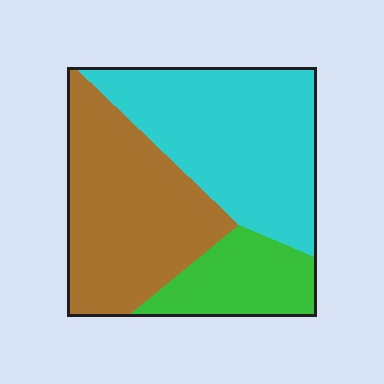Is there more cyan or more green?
Cyan.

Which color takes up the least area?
Green, at roughly 20%.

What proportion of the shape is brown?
Brown takes up about two fifths (2/5) of the shape.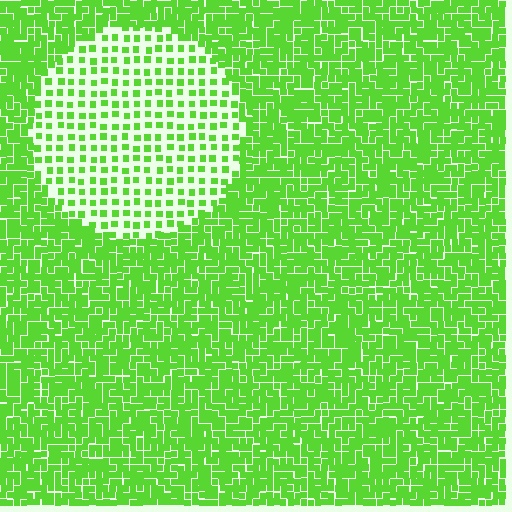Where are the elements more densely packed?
The elements are more densely packed outside the circle boundary.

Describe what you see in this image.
The image contains small lime elements arranged at two different densities. A circle-shaped region is visible where the elements are less densely packed than the surrounding area.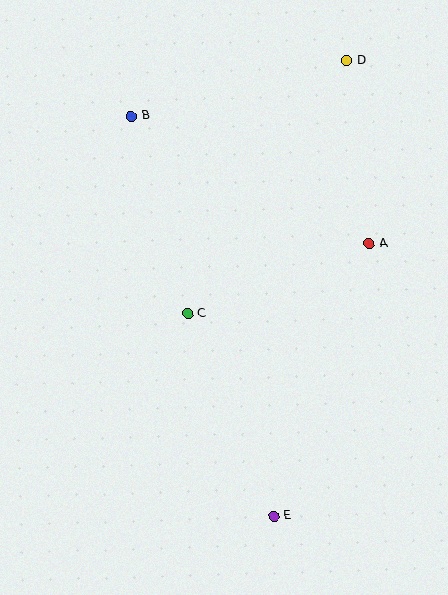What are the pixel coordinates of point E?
Point E is at (274, 516).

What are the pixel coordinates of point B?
Point B is at (131, 116).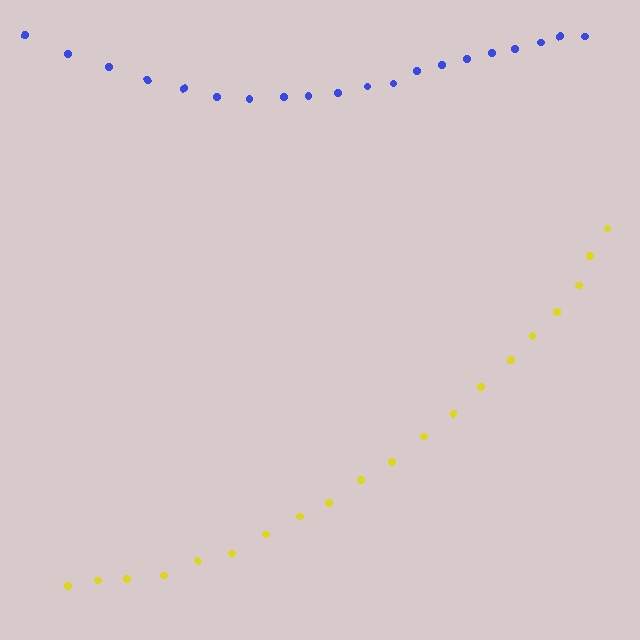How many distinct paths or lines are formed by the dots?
There are 2 distinct paths.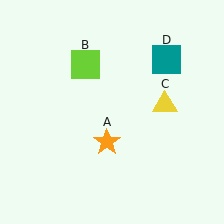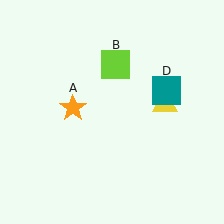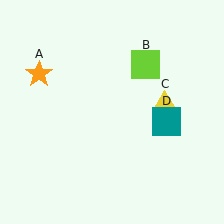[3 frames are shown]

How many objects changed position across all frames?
3 objects changed position: orange star (object A), lime square (object B), teal square (object D).